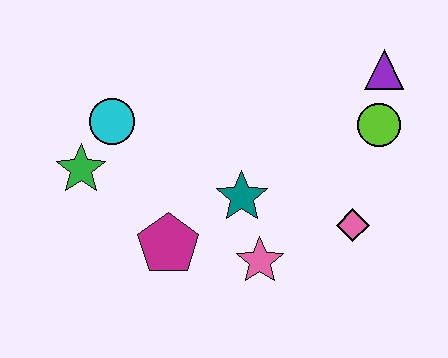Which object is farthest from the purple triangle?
The green star is farthest from the purple triangle.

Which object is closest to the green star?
The cyan circle is closest to the green star.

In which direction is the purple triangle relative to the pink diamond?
The purple triangle is above the pink diamond.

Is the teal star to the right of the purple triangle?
No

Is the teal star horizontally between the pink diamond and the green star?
Yes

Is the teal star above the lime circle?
No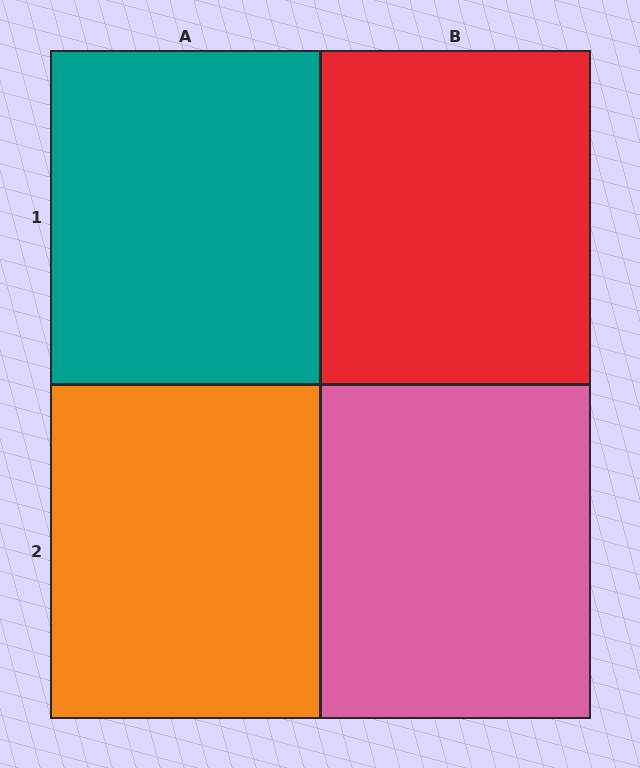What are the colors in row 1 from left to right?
Teal, red.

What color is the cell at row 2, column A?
Orange.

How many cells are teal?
1 cell is teal.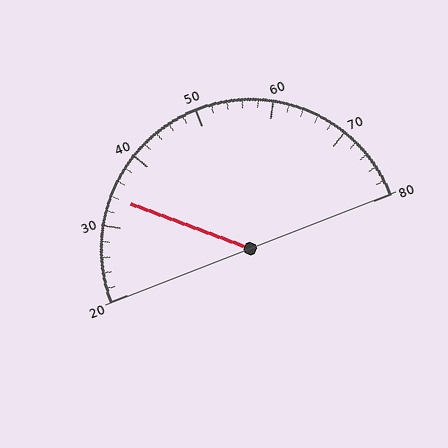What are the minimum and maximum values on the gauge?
The gauge ranges from 20 to 80.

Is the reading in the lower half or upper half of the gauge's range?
The reading is in the lower half of the range (20 to 80).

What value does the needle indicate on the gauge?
The needle indicates approximately 34.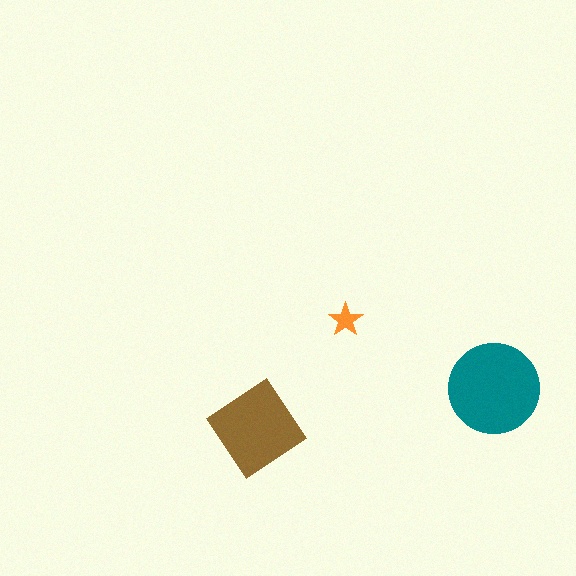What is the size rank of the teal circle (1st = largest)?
1st.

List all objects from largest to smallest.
The teal circle, the brown diamond, the orange star.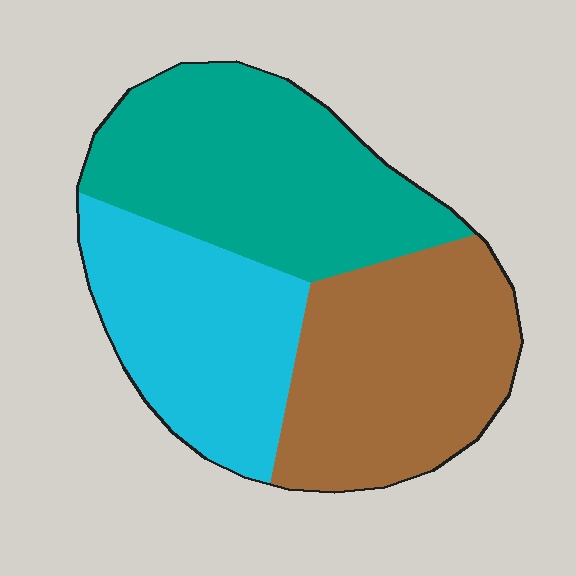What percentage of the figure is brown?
Brown covers about 35% of the figure.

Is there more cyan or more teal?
Teal.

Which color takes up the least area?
Cyan, at roughly 30%.